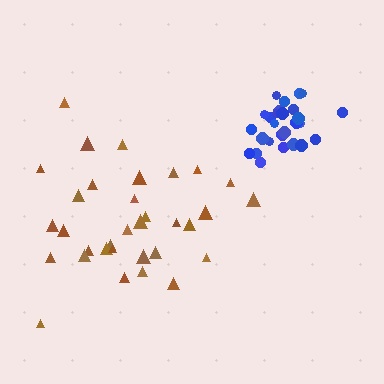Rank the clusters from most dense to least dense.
blue, brown.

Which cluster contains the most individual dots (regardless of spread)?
Brown (33).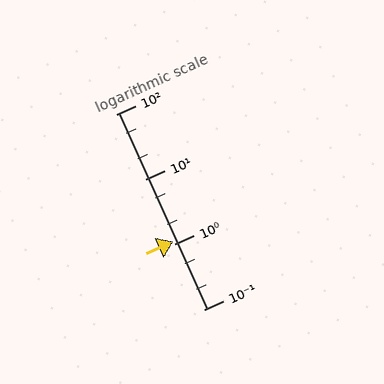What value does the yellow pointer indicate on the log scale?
The pointer indicates approximately 1.1.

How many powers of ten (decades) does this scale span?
The scale spans 3 decades, from 0.1 to 100.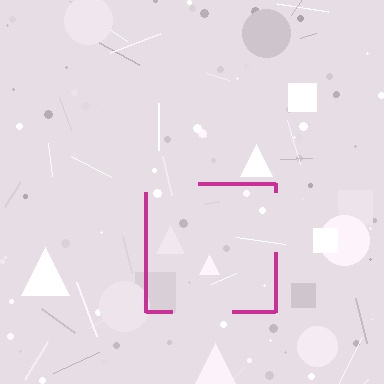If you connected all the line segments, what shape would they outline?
They would outline a square.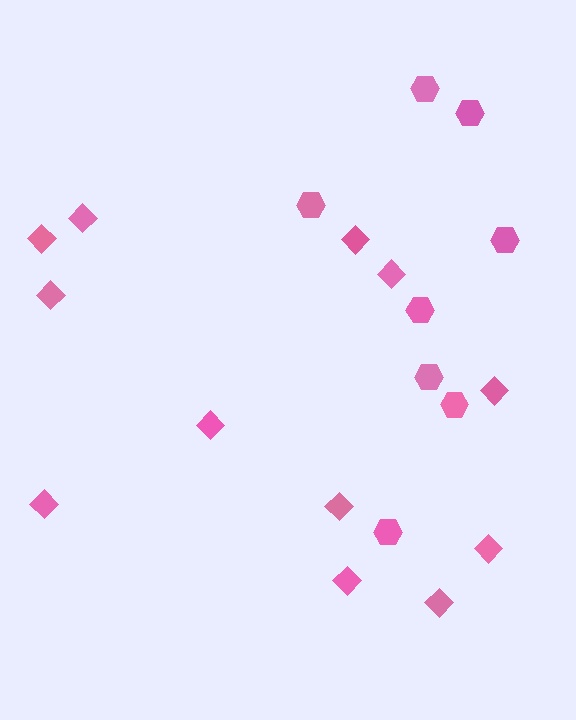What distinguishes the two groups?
There are 2 groups: one group of hexagons (8) and one group of diamonds (12).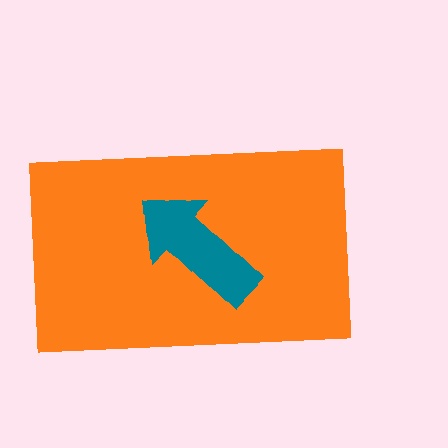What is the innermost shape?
The teal arrow.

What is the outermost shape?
The orange rectangle.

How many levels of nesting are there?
2.